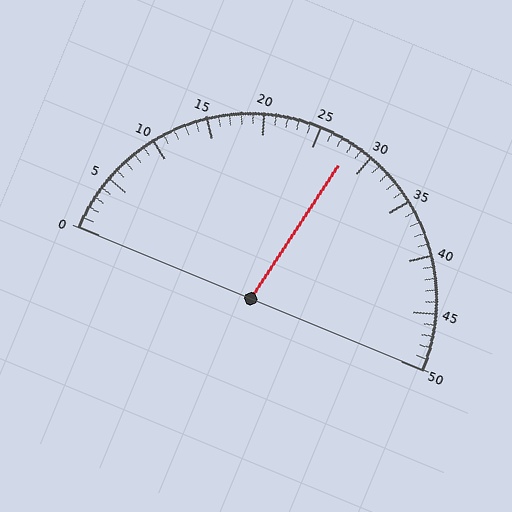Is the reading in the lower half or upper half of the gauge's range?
The reading is in the upper half of the range (0 to 50).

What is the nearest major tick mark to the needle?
The nearest major tick mark is 30.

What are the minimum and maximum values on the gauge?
The gauge ranges from 0 to 50.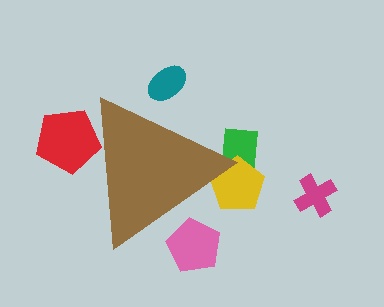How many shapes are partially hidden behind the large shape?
5 shapes are partially hidden.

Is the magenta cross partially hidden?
No, the magenta cross is fully visible.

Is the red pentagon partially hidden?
Yes, the red pentagon is partially hidden behind the brown triangle.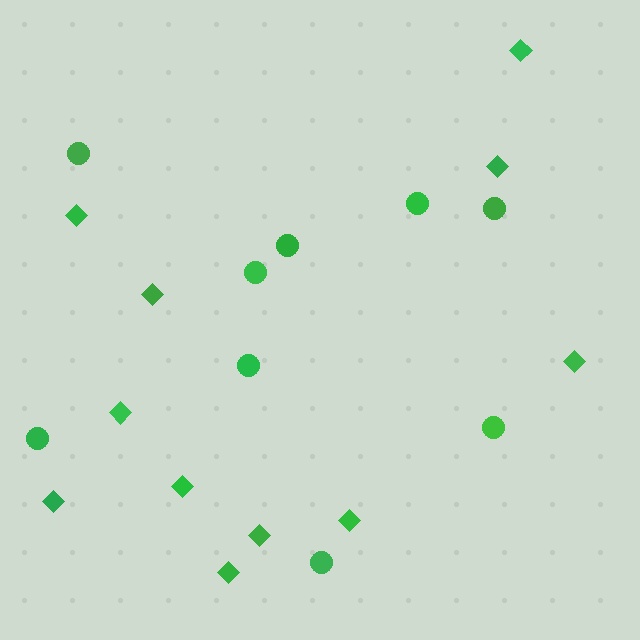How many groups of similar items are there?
There are 2 groups: one group of circles (9) and one group of diamonds (11).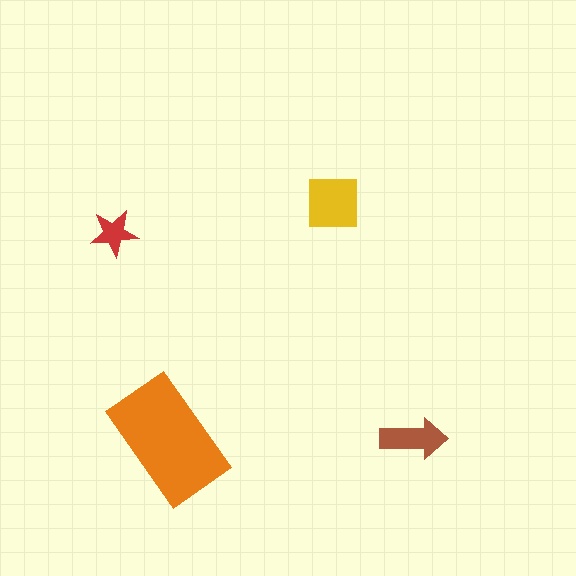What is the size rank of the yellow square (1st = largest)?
2nd.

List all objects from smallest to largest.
The red star, the brown arrow, the yellow square, the orange rectangle.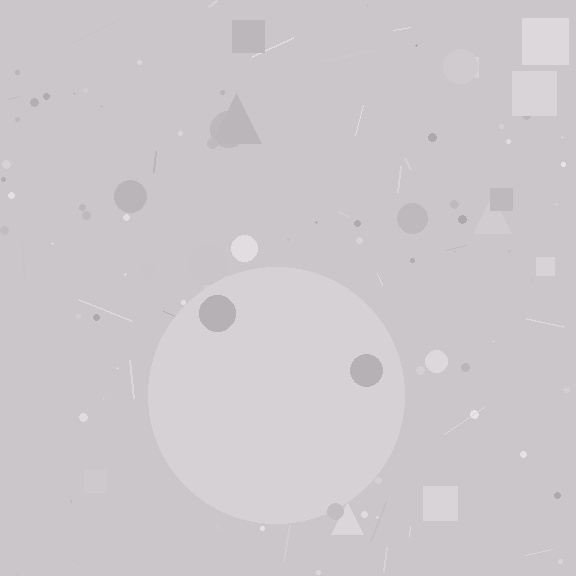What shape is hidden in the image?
A circle is hidden in the image.